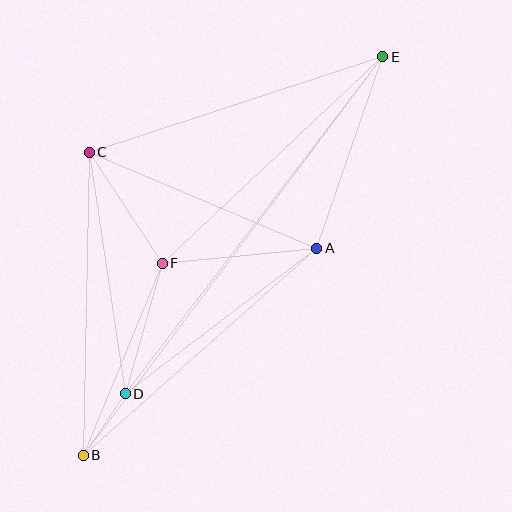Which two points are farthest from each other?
Points B and E are farthest from each other.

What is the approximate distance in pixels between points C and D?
The distance between C and D is approximately 244 pixels.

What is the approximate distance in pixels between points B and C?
The distance between B and C is approximately 303 pixels.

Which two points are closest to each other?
Points B and D are closest to each other.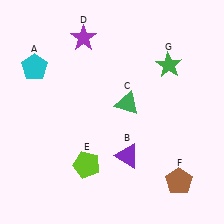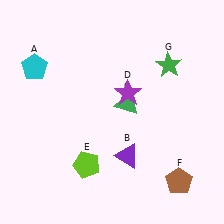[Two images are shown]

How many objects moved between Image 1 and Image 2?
1 object moved between the two images.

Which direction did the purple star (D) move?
The purple star (D) moved down.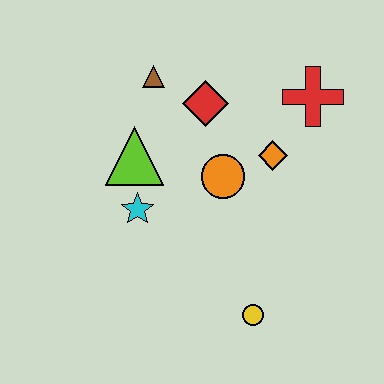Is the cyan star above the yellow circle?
Yes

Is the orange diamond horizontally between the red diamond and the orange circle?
No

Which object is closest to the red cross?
The orange diamond is closest to the red cross.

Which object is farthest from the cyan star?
The red cross is farthest from the cyan star.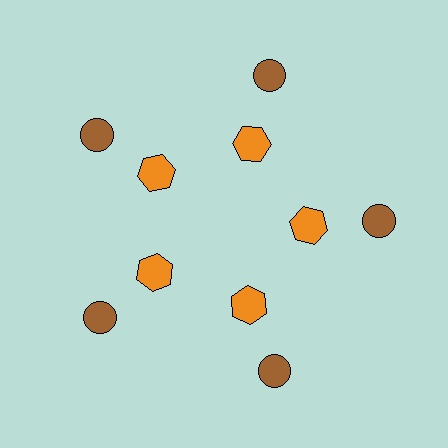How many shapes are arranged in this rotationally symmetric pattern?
There are 10 shapes, arranged in 5 groups of 2.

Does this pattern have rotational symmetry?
Yes, this pattern has 5-fold rotational symmetry. It looks the same after rotating 72 degrees around the center.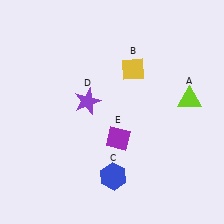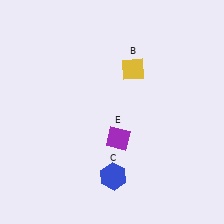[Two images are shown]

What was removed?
The lime triangle (A), the purple star (D) were removed in Image 2.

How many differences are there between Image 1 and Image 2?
There are 2 differences between the two images.